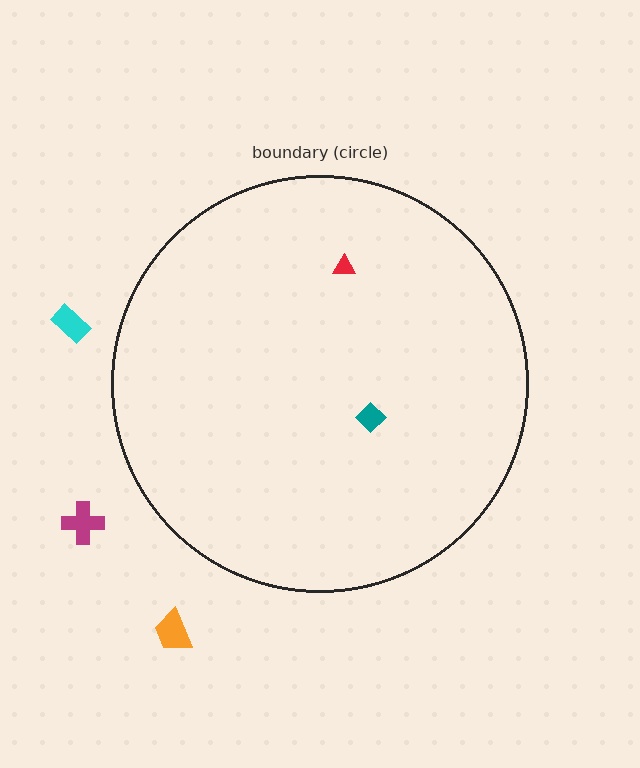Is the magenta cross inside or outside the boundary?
Outside.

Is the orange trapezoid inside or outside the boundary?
Outside.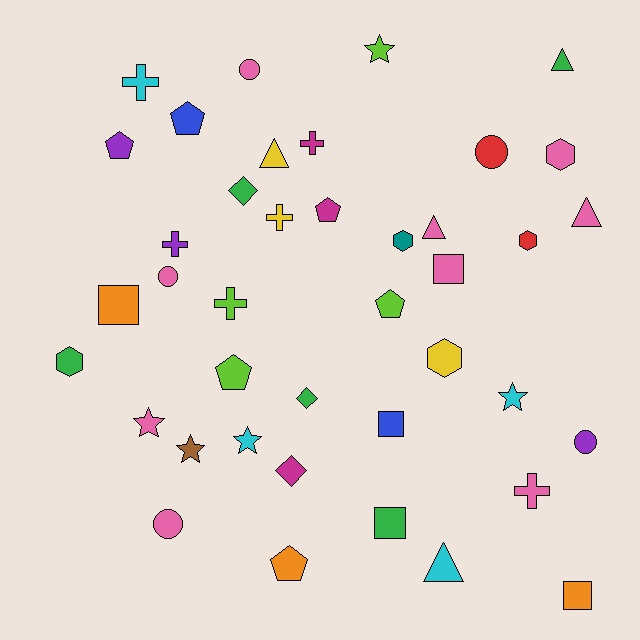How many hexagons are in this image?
There are 5 hexagons.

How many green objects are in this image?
There are 5 green objects.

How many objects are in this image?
There are 40 objects.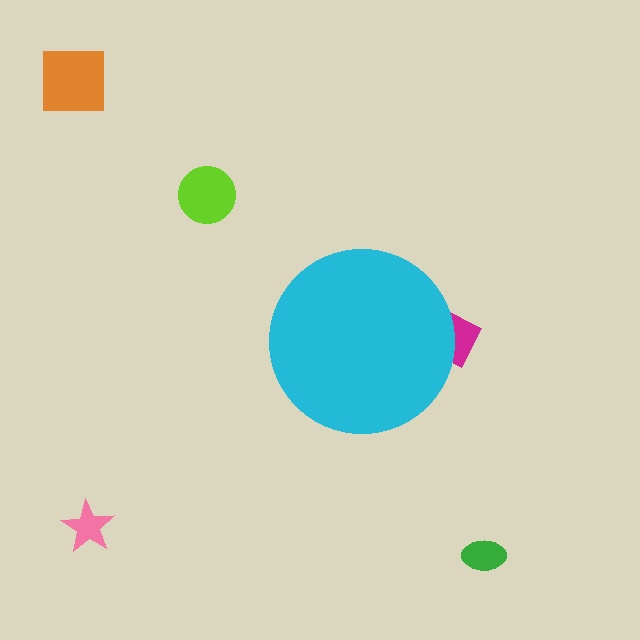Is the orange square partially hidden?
No, the orange square is fully visible.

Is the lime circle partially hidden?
No, the lime circle is fully visible.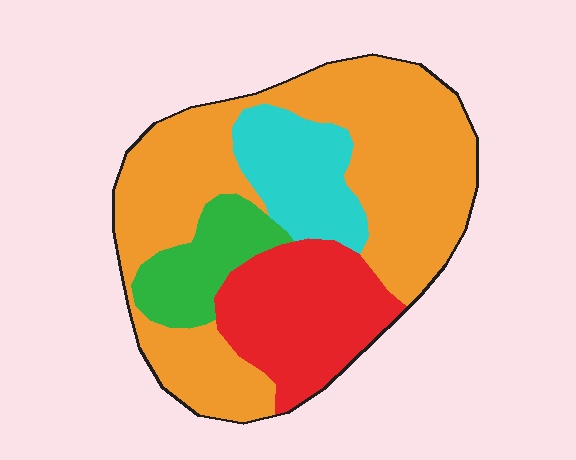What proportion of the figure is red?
Red takes up about one fifth (1/5) of the figure.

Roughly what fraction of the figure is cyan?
Cyan takes up about one eighth (1/8) of the figure.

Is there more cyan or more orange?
Orange.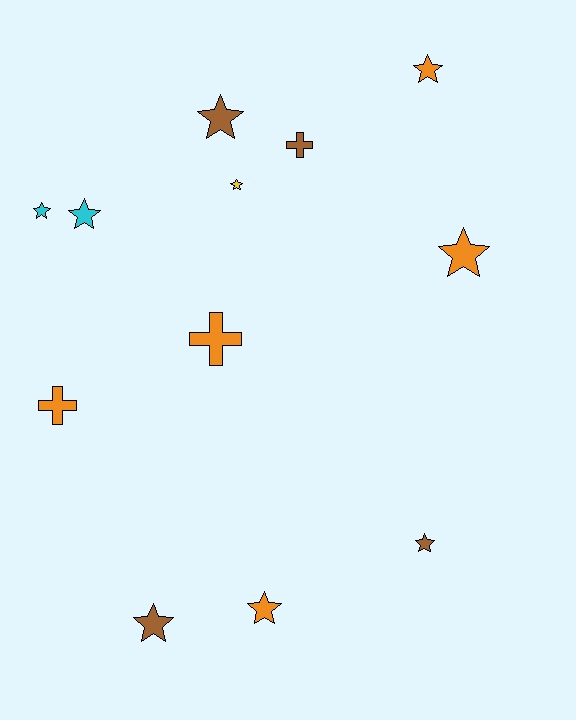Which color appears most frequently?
Orange, with 5 objects.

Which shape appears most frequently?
Star, with 9 objects.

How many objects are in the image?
There are 12 objects.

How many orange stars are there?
There are 3 orange stars.